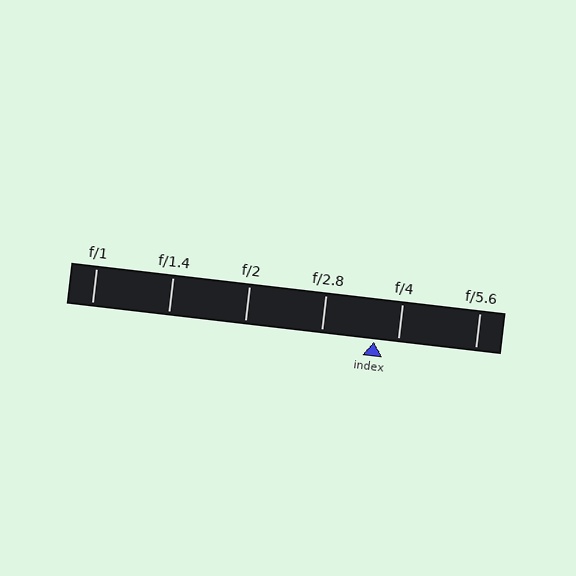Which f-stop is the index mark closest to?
The index mark is closest to f/4.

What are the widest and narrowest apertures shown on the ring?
The widest aperture shown is f/1 and the narrowest is f/5.6.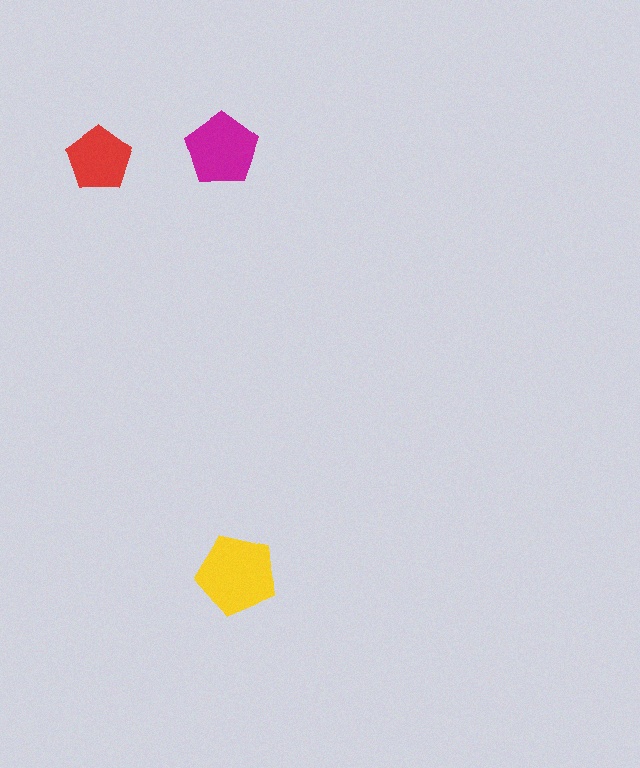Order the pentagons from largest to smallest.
the yellow one, the magenta one, the red one.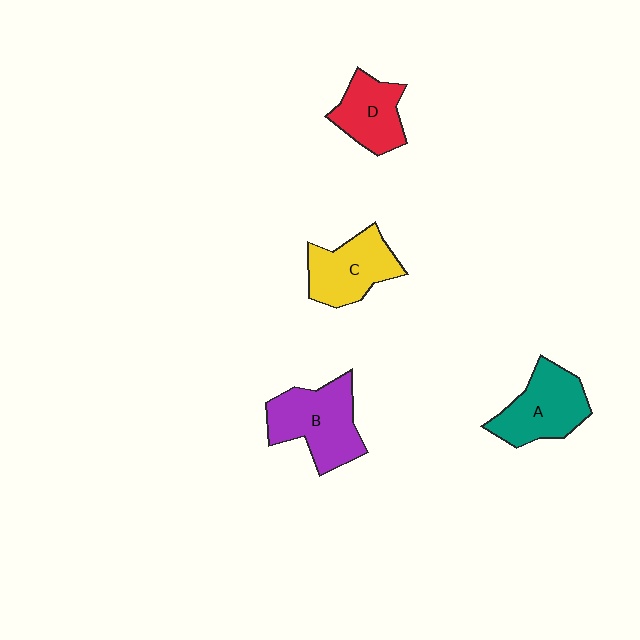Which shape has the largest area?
Shape B (purple).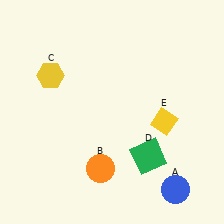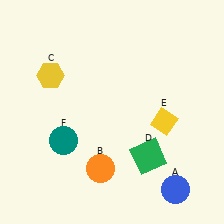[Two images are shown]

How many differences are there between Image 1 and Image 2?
There is 1 difference between the two images.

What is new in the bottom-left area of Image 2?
A teal circle (F) was added in the bottom-left area of Image 2.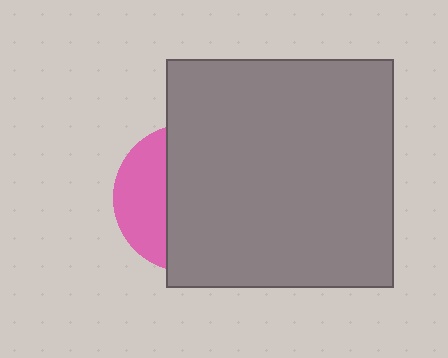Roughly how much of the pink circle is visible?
A small part of it is visible (roughly 32%).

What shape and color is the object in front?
The object in front is a gray square.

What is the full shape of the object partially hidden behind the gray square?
The partially hidden object is a pink circle.